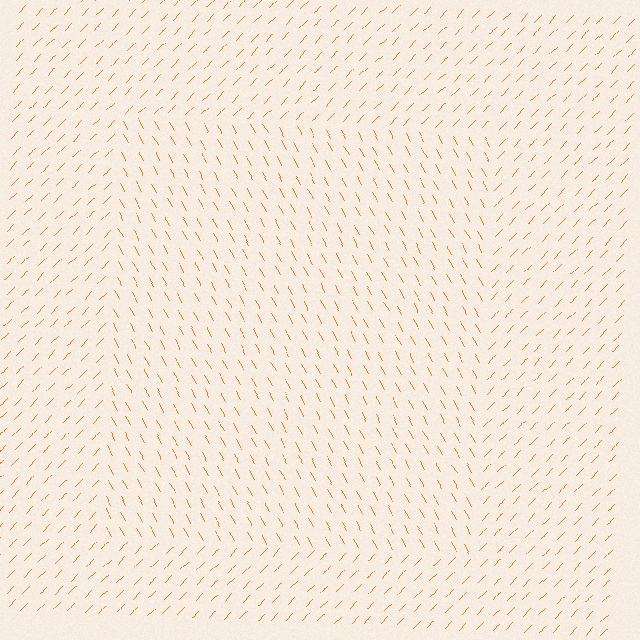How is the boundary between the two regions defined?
The boundary is defined purely by a change in line orientation (approximately 73 degrees difference). All lines are the same color and thickness.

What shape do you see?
I see a rectangle.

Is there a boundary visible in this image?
Yes, there is a texture boundary formed by a change in line orientation.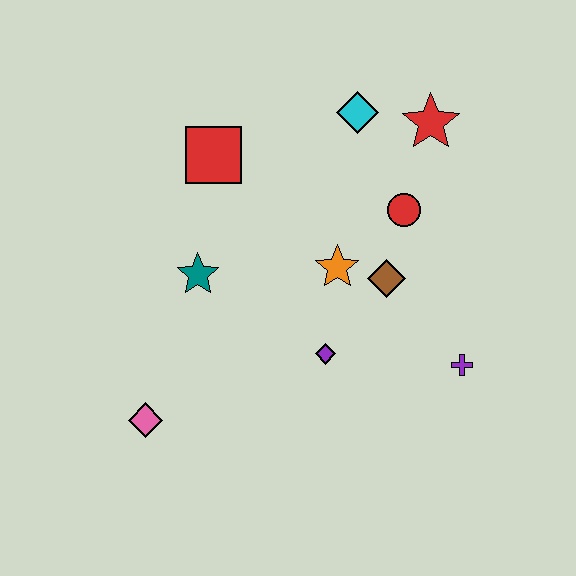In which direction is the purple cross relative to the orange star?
The purple cross is to the right of the orange star.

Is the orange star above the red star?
No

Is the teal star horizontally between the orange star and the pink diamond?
Yes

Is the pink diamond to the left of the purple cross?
Yes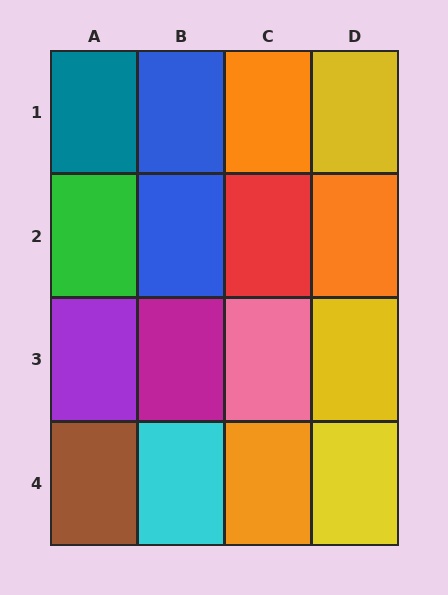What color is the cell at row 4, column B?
Cyan.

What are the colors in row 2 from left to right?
Green, blue, red, orange.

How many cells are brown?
1 cell is brown.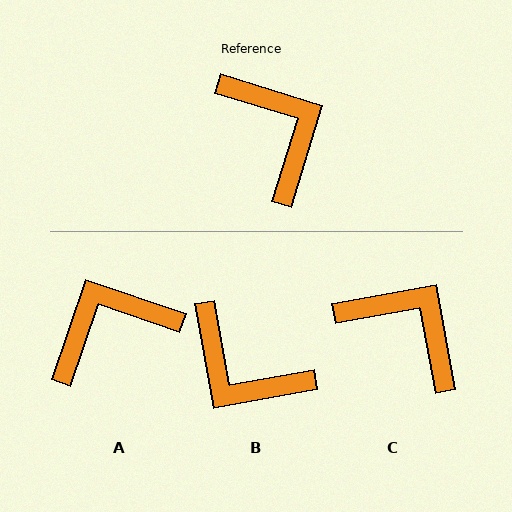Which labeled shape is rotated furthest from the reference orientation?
B, about 153 degrees away.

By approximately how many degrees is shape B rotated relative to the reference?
Approximately 153 degrees clockwise.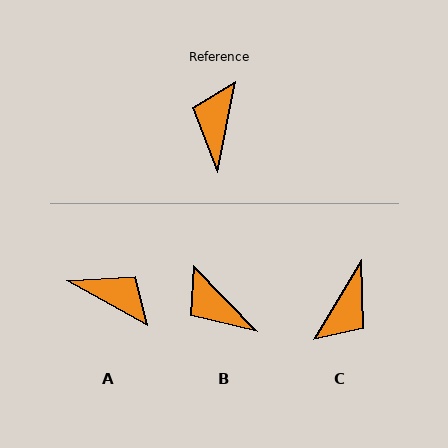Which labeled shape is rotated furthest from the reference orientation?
C, about 160 degrees away.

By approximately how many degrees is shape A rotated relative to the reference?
Approximately 108 degrees clockwise.